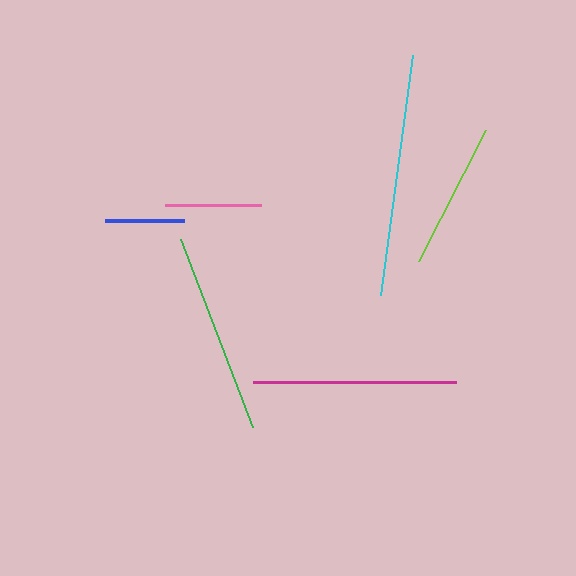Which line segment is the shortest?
The blue line is the shortest at approximately 79 pixels.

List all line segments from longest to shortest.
From longest to shortest: cyan, magenta, green, lime, pink, blue.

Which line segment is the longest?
The cyan line is the longest at approximately 242 pixels.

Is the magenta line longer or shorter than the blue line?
The magenta line is longer than the blue line.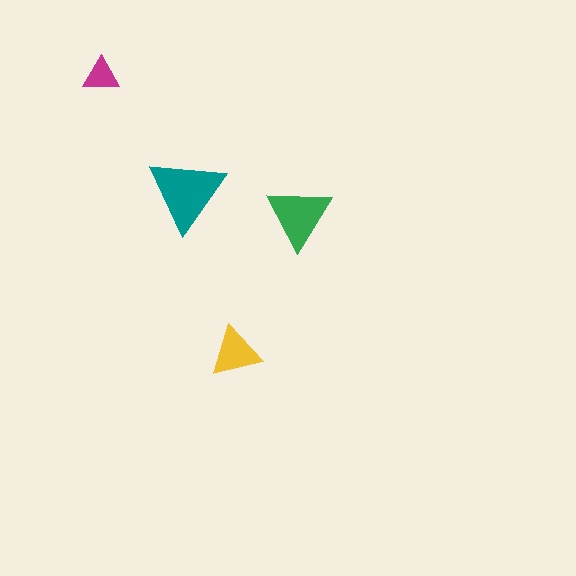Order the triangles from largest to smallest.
the teal one, the green one, the yellow one, the magenta one.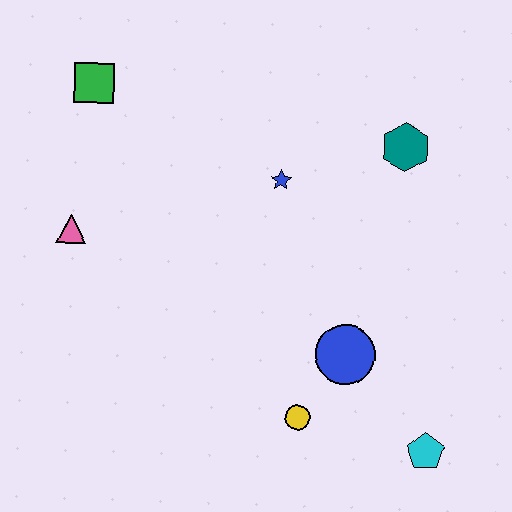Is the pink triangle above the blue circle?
Yes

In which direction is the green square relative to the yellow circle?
The green square is above the yellow circle.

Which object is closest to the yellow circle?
The blue circle is closest to the yellow circle.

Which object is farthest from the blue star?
The cyan pentagon is farthest from the blue star.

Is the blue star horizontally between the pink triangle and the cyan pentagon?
Yes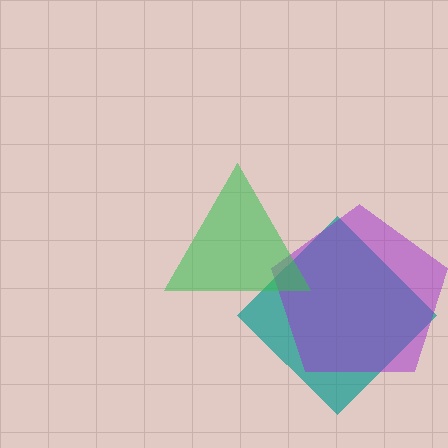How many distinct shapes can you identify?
There are 3 distinct shapes: a teal diamond, a purple pentagon, a green triangle.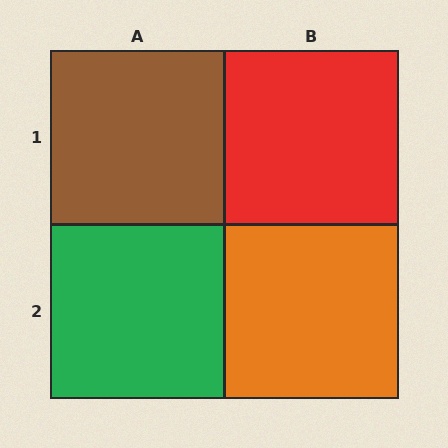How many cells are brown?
1 cell is brown.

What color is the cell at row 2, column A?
Green.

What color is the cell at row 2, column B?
Orange.